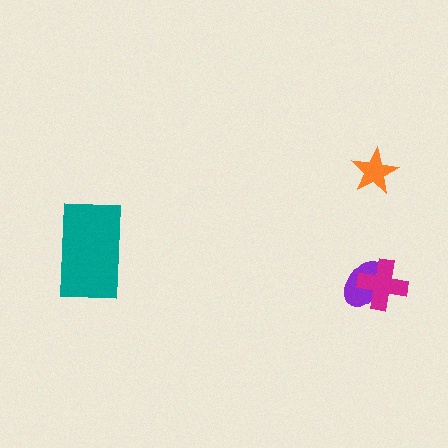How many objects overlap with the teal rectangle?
0 objects overlap with the teal rectangle.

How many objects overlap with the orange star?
0 objects overlap with the orange star.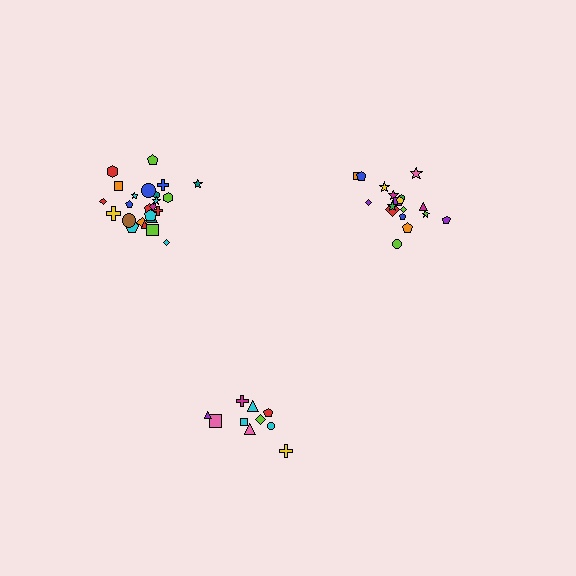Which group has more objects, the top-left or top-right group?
The top-left group.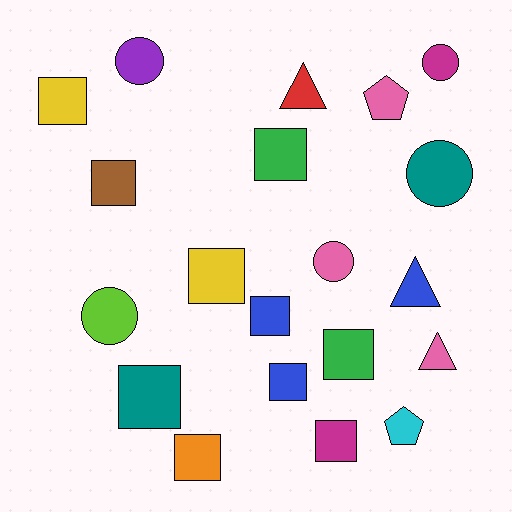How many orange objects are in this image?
There is 1 orange object.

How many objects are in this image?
There are 20 objects.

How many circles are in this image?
There are 5 circles.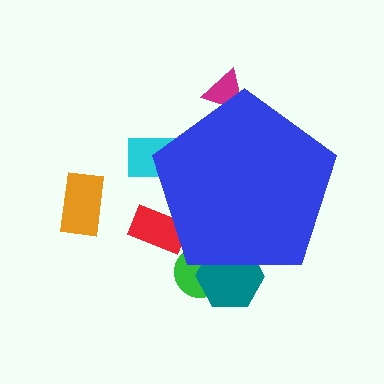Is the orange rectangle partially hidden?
No, the orange rectangle is fully visible.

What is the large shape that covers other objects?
A blue pentagon.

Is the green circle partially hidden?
Yes, the green circle is partially hidden behind the blue pentagon.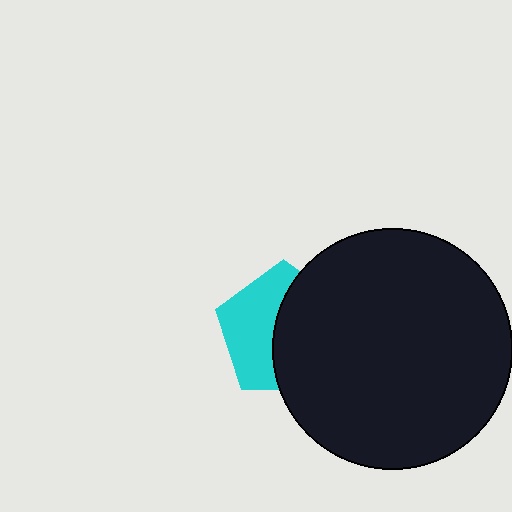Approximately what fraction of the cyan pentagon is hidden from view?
Roughly 54% of the cyan pentagon is hidden behind the black circle.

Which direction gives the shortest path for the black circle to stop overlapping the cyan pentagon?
Moving right gives the shortest separation.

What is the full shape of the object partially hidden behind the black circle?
The partially hidden object is a cyan pentagon.